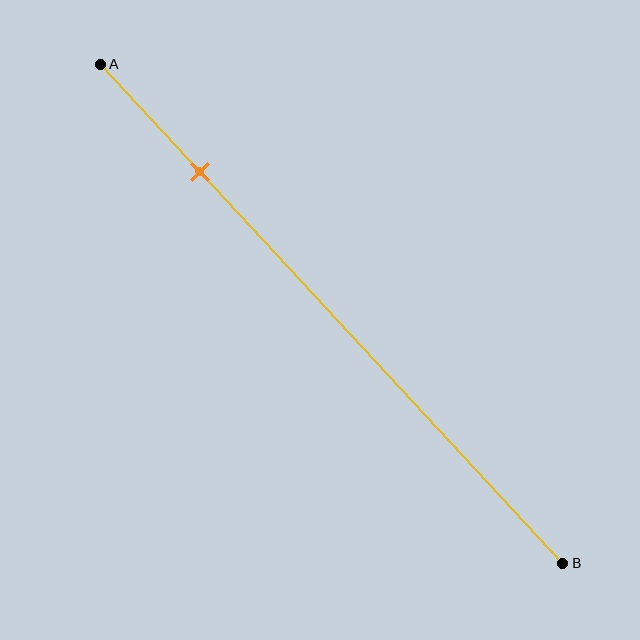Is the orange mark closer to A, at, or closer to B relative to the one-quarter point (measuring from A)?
The orange mark is closer to point A than the one-quarter point of segment AB.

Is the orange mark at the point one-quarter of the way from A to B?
No, the mark is at about 20% from A, not at the 25% one-quarter point.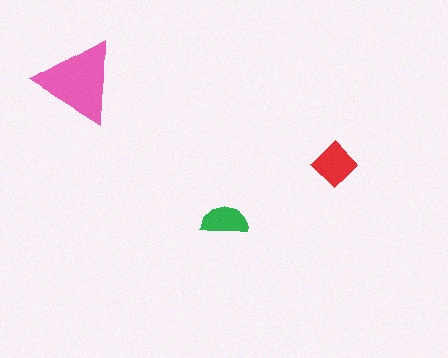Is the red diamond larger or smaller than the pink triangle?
Smaller.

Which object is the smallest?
The green semicircle.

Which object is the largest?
The pink triangle.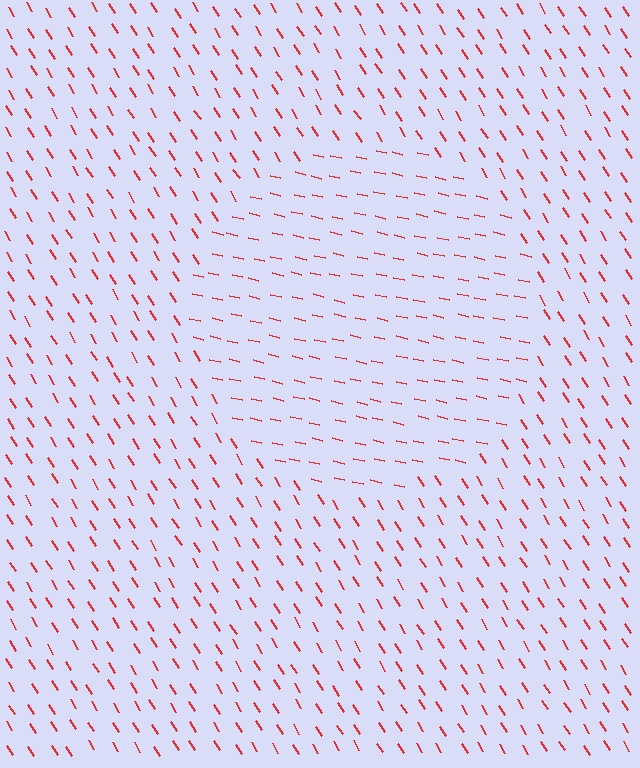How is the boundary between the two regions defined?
The boundary is defined purely by a change in line orientation (approximately 45 degrees difference). All lines are the same color and thickness.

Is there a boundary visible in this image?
Yes, there is a texture boundary formed by a change in line orientation.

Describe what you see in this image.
The image is filled with small red line segments. A circle region in the image has lines oriented differently from the surrounding lines, creating a visible texture boundary.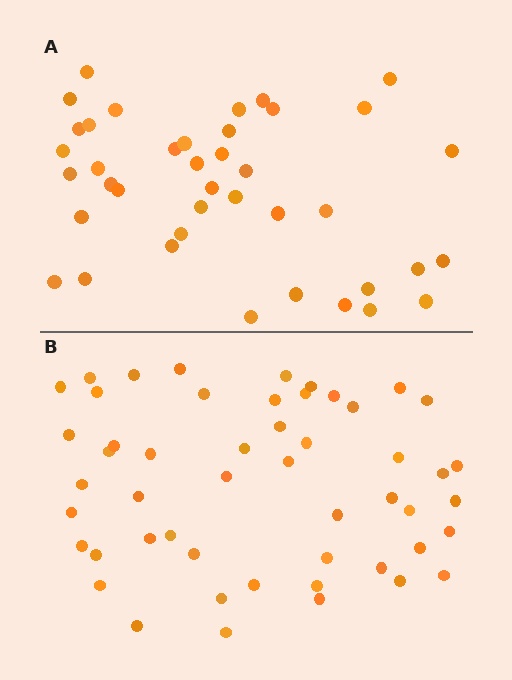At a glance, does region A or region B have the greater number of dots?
Region B (the bottom region) has more dots.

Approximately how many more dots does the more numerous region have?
Region B has roughly 12 or so more dots than region A.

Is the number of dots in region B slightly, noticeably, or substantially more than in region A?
Region B has noticeably more, but not dramatically so. The ratio is roughly 1.3 to 1.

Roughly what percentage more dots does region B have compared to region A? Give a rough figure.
About 30% more.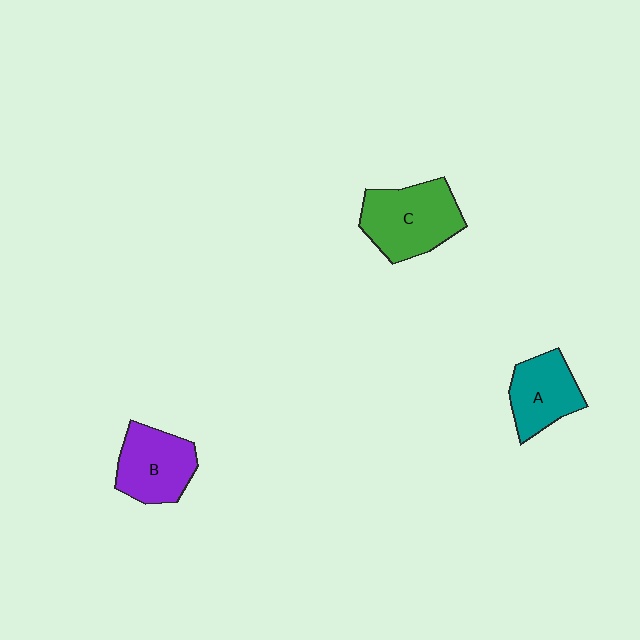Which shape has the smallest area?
Shape A (teal).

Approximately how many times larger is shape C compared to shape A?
Approximately 1.4 times.